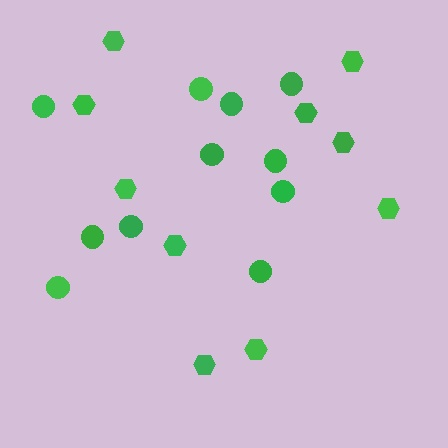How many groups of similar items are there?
There are 2 groups: one group of circles (11) and one group of hexagons (10).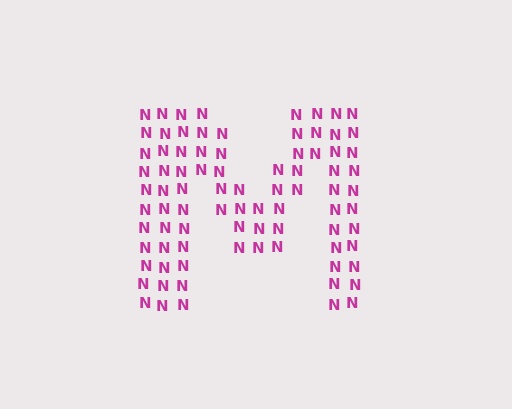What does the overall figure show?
The overall figure shows the letter M.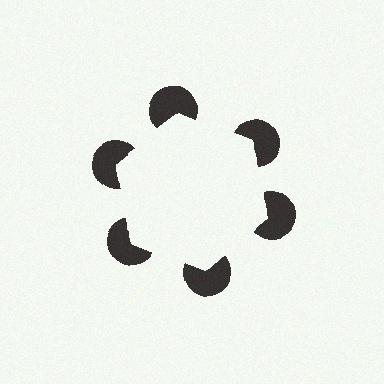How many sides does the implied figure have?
6 sides.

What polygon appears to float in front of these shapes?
An illusory hexagon — its edges are inferred from the aligned wedge cuts in the pac-man discs, not physically drawn.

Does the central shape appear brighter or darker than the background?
It typically appears slightly brighter than the background, even though no actual brightness change is drawn.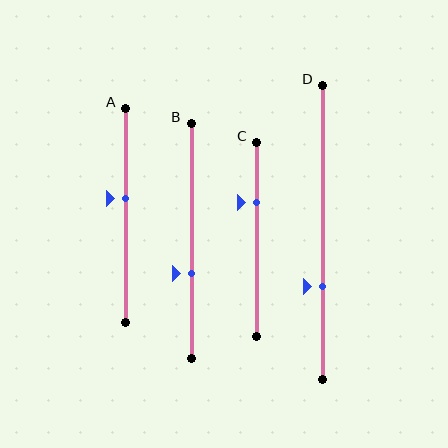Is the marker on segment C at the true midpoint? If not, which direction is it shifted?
No, the marker on segment C is shifted upward by about 19% of the segment length.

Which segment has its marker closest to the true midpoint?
Segment A has its marker closest to the true midpoint.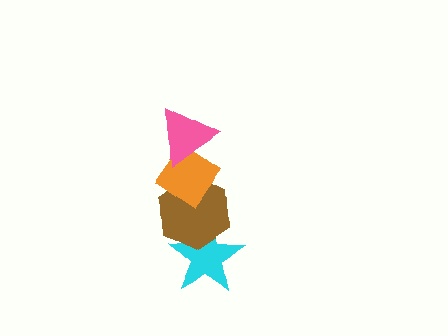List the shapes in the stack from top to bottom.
From top to bottom: the pink triangle, the orange diamond, the brown hexagon, the cyan star.